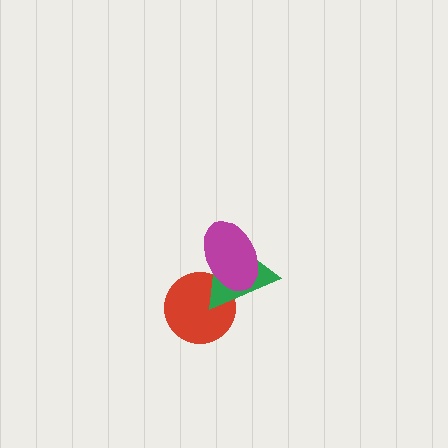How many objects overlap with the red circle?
2 objects overlap with the red circle.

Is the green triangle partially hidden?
Yes, it is partially covered by another shape.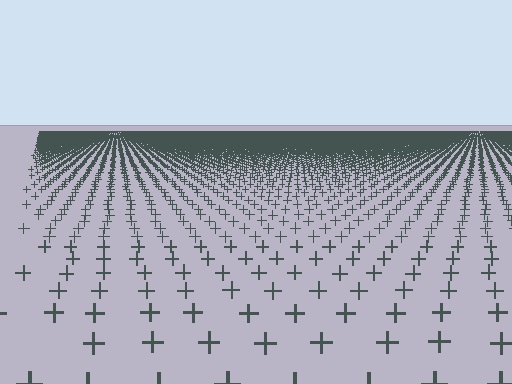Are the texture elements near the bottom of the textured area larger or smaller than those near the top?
Larger. Near the bottom, elements are closer to the viewer and appear at a bigger on-screen size.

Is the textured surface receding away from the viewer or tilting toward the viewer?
The surface is receding away from the viewer. Texture elements get smaller and denser toward the top.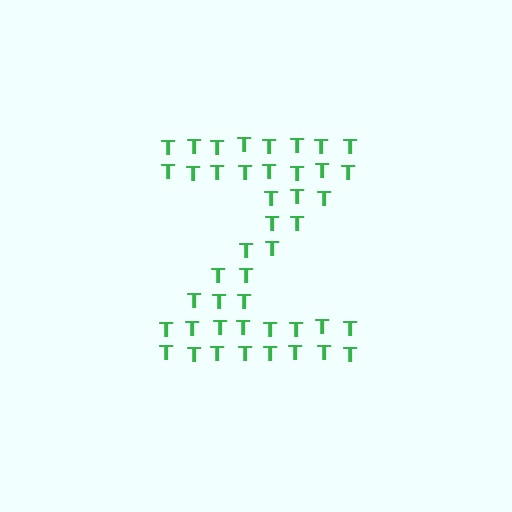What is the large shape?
The large shape is the letter Z.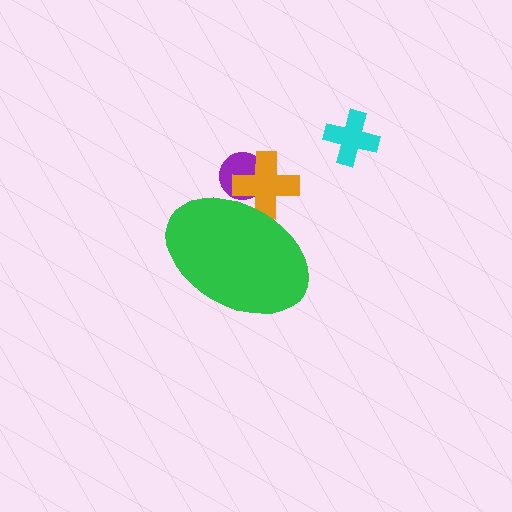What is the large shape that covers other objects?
A green ellipse.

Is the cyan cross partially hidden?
No, the cyan cross is fully visible.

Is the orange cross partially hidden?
Yes, the orange cross is partially hidden behind the green ellipse.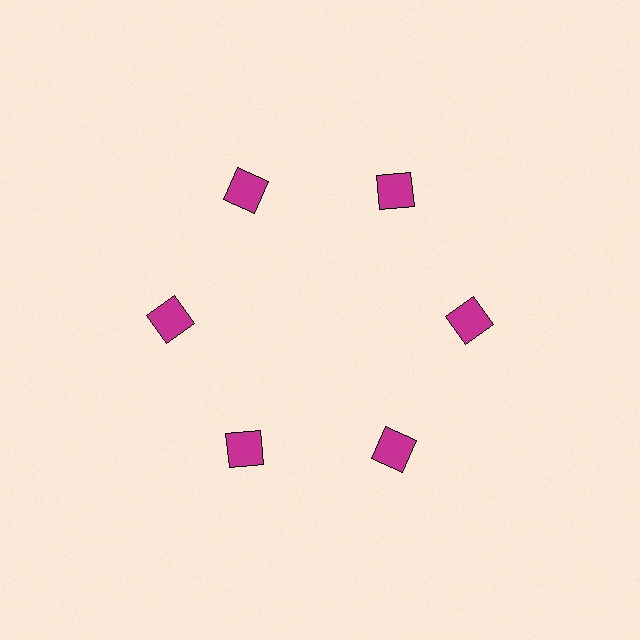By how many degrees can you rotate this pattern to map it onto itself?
The pattern maps onto itself every 60 degrees of rotation.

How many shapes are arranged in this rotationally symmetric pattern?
There are 6 shapes, arranged in 6 groups of 1.